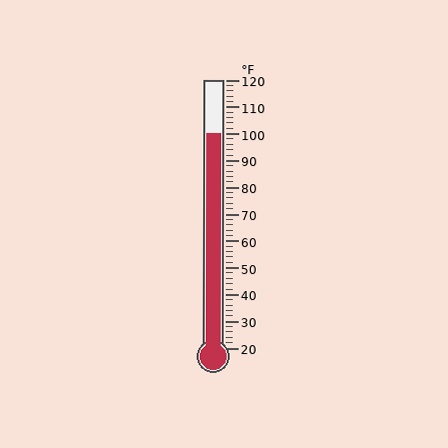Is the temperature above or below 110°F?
The temperature is below 110°F.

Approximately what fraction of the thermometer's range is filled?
The thermometer is filled to approximately 80% of its range.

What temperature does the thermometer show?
The thermometer shows approximately 100°F.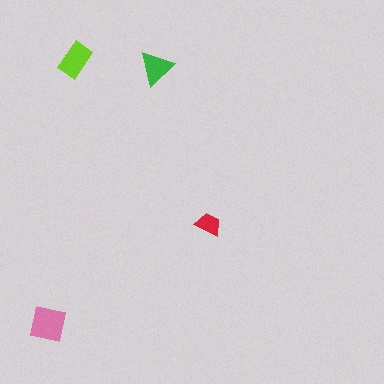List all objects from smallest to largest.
The red trapezoid, the green triangle, the lime rectangle, the pink square.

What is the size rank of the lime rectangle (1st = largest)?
2nd.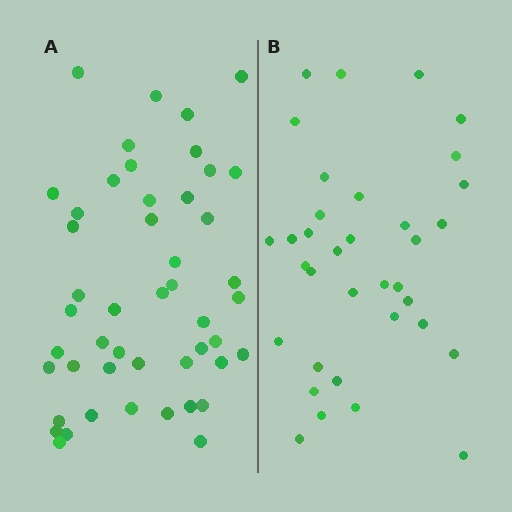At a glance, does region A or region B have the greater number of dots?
Region A (the left region) has more dots.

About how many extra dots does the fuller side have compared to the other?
Region A has approximately 15 more dots than region B.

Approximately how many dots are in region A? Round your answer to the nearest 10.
About 50 dots. (The exact count is 48, which rounds to 50.)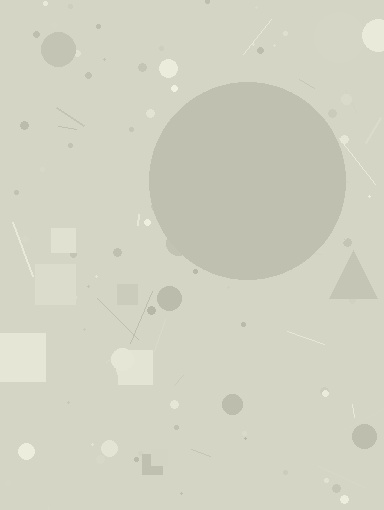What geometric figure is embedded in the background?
A circle is embedded in the background.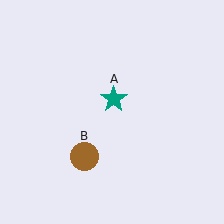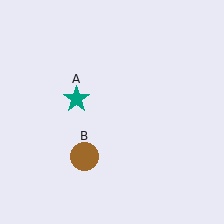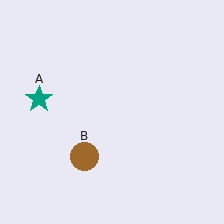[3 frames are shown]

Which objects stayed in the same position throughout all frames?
Brown circle (object B) remained stationary.